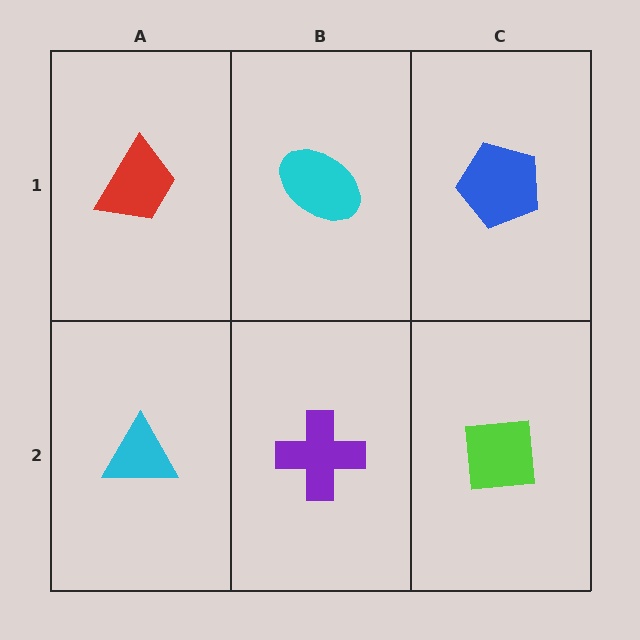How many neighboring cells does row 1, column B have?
3.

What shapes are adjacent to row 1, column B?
A purple cross (row 2, column B), a red trapezoid (row 1, column A), a blue pentagon (row 1, column C).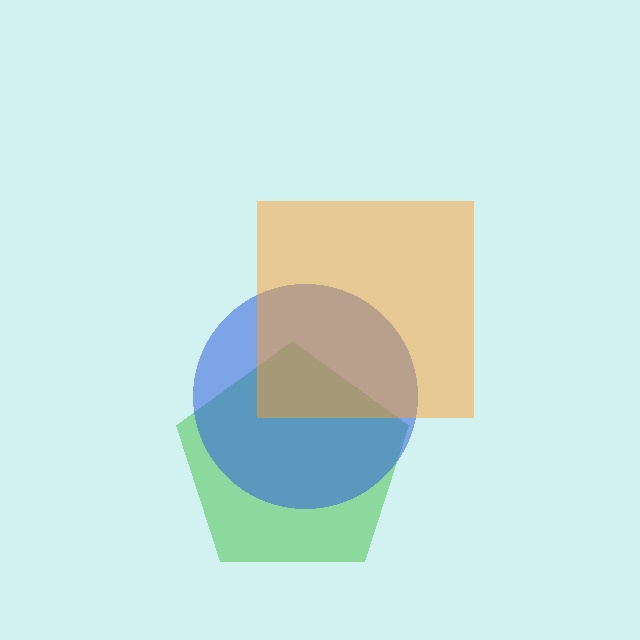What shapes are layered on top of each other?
The layered shapes are: a green pentagon, a blue circle, an orange square.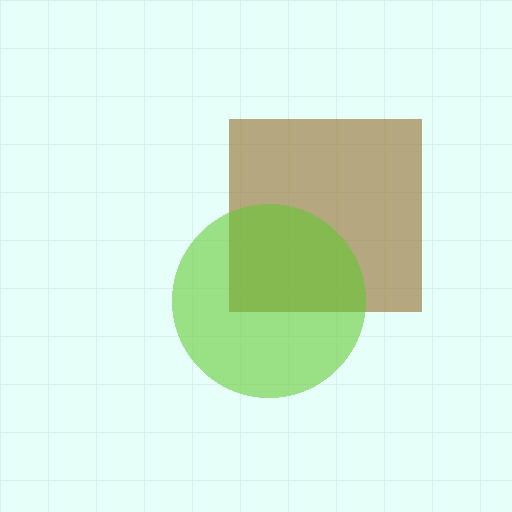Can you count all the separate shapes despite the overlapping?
Yes, there are 2 separate shapes.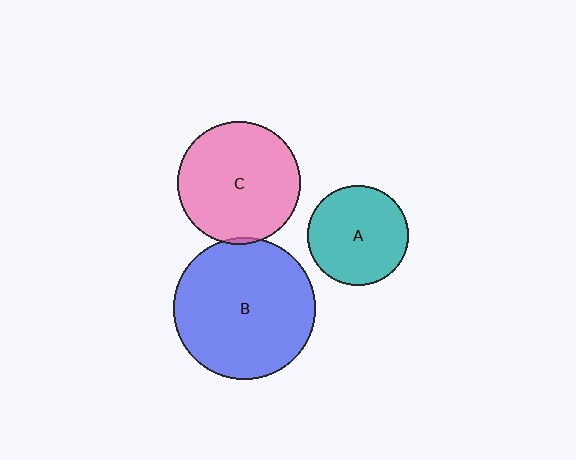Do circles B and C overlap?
Yes.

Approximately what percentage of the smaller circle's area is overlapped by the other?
Approximately 5%.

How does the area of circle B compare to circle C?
Approximately 1.3 times.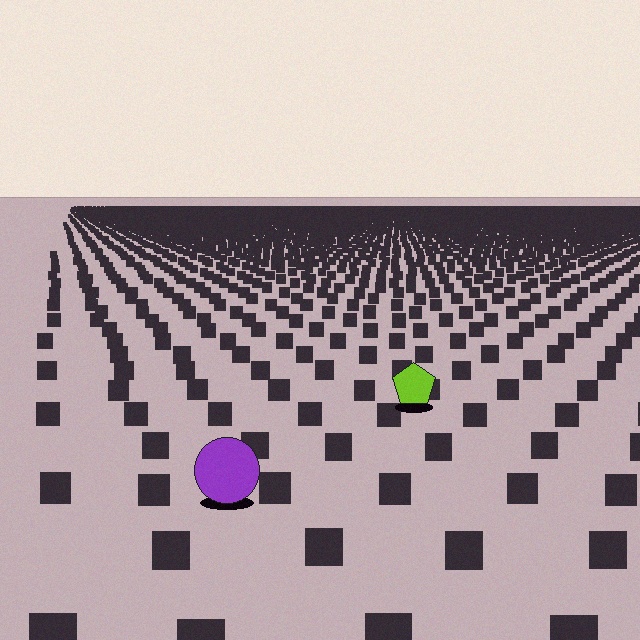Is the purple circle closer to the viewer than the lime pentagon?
Yes. The purple circle is closer — you can tell from the texture gradient: the ground texture is coarser near it.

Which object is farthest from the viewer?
The lime pentagon is farthest from the viewer. It appears smaller and the ground texture around it is denser.